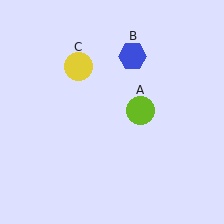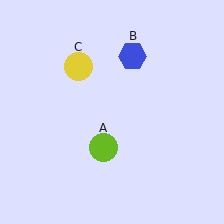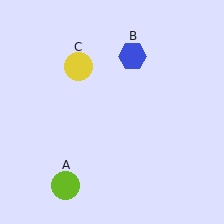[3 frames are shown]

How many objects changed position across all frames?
1 object changed position: lime circle (object A).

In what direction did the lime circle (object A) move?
The lime circle (object A) moved down and to the left.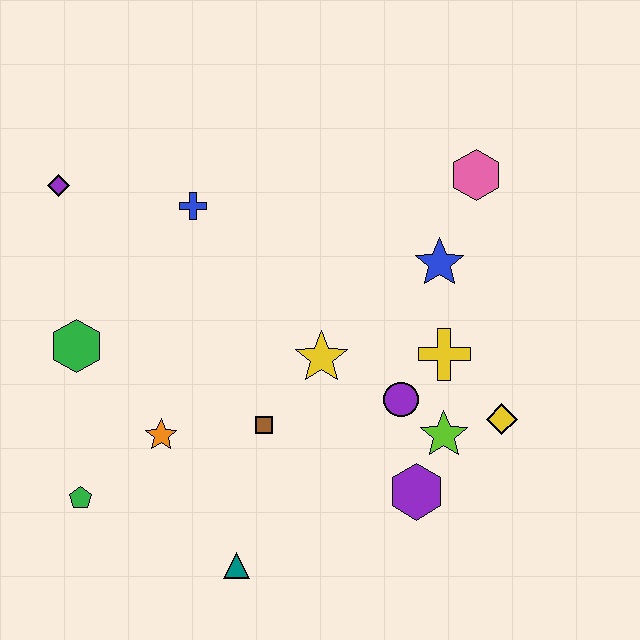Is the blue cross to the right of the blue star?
No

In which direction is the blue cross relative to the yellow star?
The blue cross is above the yellow star.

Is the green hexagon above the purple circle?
Yes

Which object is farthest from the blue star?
The green pentagon is farthest from the blue star.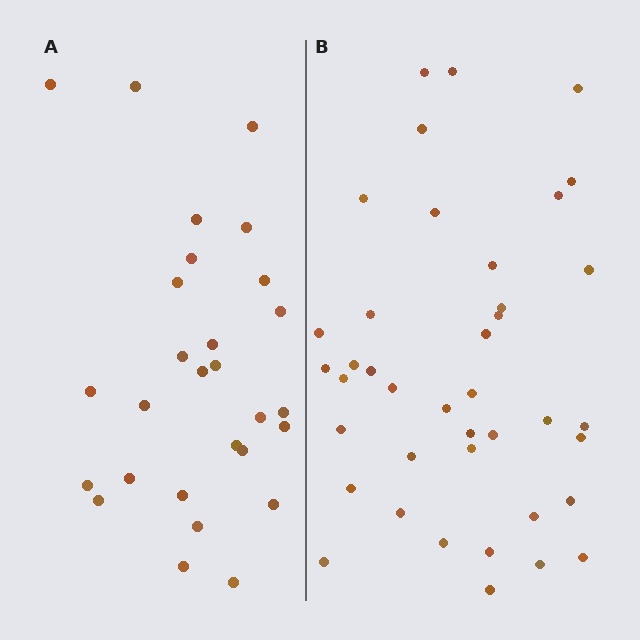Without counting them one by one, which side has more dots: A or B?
Region B (the right region) has more dots.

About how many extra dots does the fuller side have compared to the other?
Region B has roughly 12 or so more dots than region A.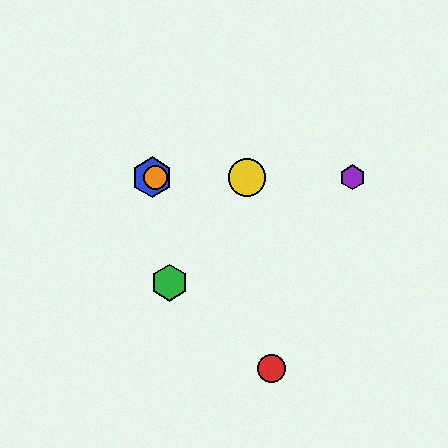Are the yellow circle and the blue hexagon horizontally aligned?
Yes, both are at y≈177.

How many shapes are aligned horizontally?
4 shapes (the blue hexagon, the yellow circle, the purple hexagon, the orange circle) are aligned horizontally.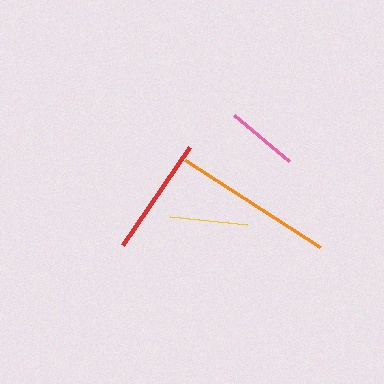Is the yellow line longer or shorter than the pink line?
The yellow line is longer than the pink line.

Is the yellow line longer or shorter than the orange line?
The orange line is longer than the yellow line.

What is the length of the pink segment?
The pink segment is approximately 72 pixels long.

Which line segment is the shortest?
The pink line is the shortest at approximately 72 pixels.